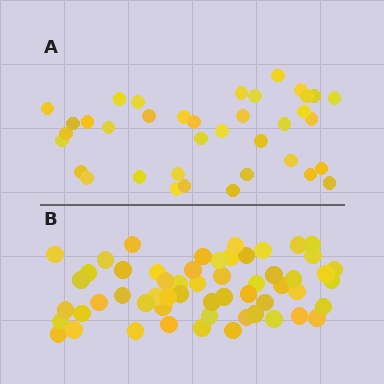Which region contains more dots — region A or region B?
Region B (the bottom region) has more dots.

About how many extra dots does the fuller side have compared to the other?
Region B has approximately 20 more dots than region A.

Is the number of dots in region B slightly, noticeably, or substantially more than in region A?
Region B has substantially more. The ratio is roughly 1.5 to 1.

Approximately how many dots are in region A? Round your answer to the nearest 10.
About 40 dots. (The exact count is 37, which rounds to 40.)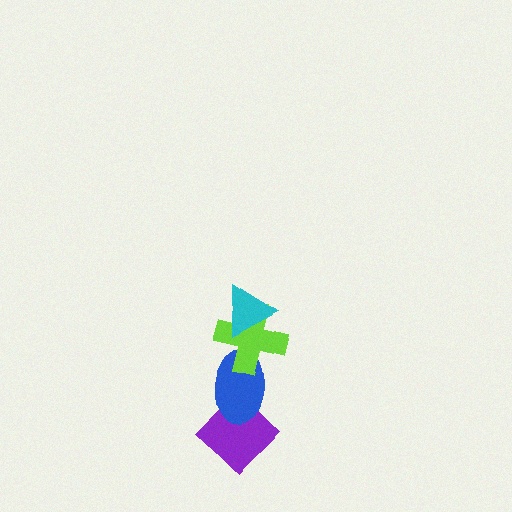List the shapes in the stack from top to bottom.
From top to bottom: the cyan triangle, the lime cross, the blue ellipse, the purple diamond.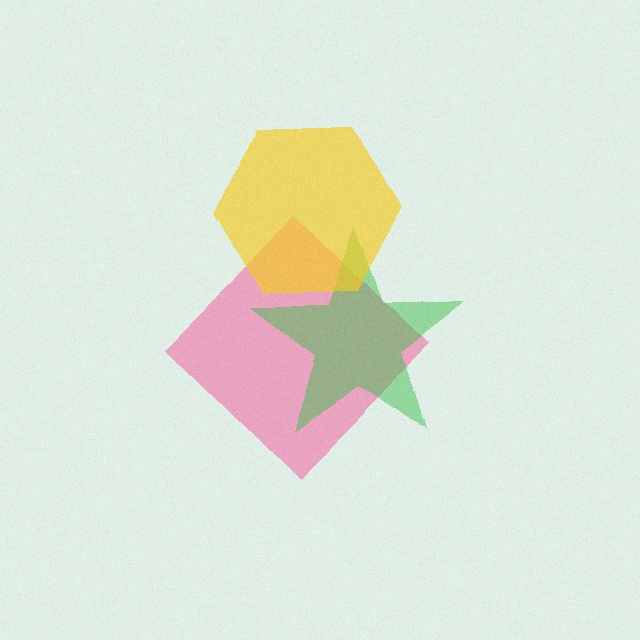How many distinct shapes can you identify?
There are 3 distinct shapes: a pink diamond, a green star, a yellow hexagon.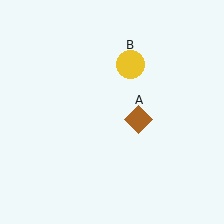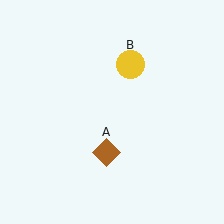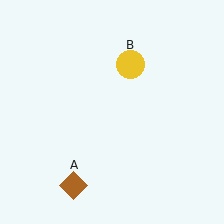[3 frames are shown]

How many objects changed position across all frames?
1 object changed position: brown diamond (object A).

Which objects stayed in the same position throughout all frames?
Yellow circle (object B) remained stationary.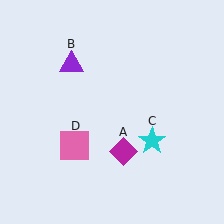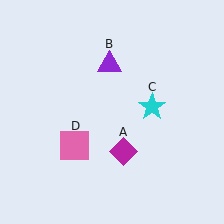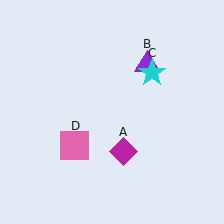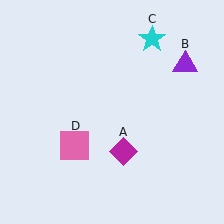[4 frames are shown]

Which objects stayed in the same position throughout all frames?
Magenta diamond (object A) and pink square (object D) remained stationary.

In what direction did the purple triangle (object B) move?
The purple triangle (object B) moved right.